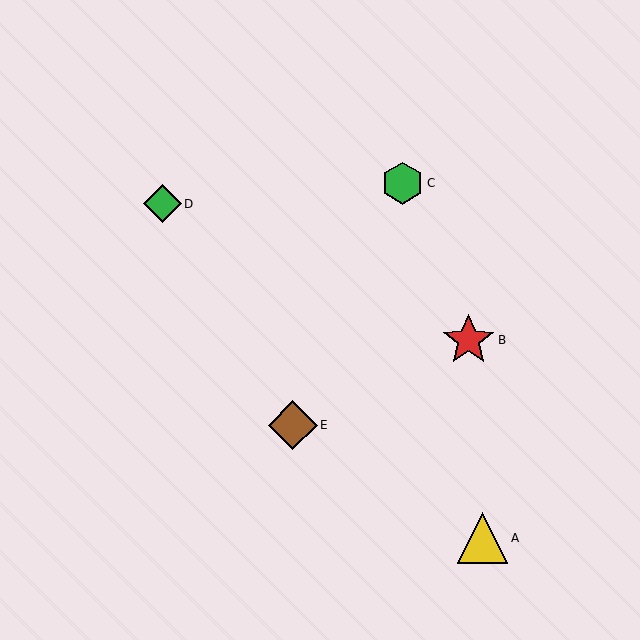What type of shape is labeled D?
Shape D is a green diamond.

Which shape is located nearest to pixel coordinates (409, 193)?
The green hexagon (labeled C) at (403, 183) is nearest to that location.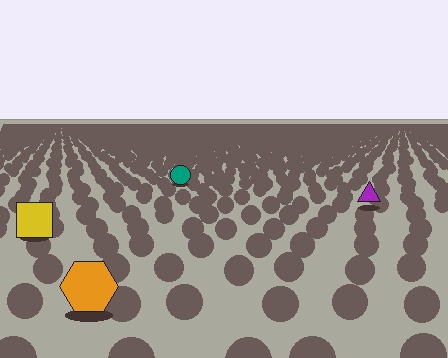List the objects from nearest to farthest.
From nearest to farthest: the orange hexagon, the yellow square, the purple triangle, the teal circle.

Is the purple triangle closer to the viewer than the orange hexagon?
No. The orange hexagon is closer — you can tell from the texture gradient: the ground texture is coarser near it.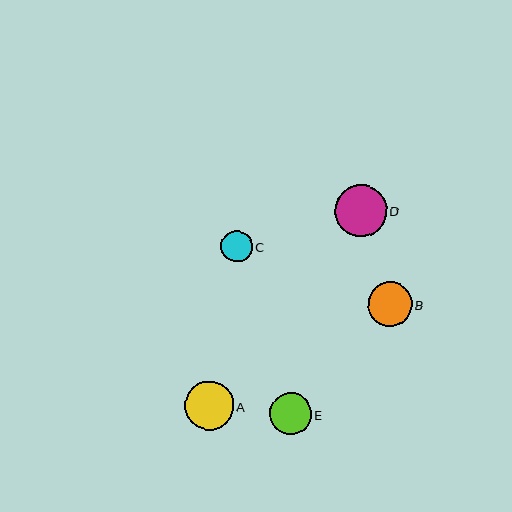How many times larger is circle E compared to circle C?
Circle E is approximately 1.3 times the size of circle C.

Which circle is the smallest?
Circle C is the smallest with a size of approximately 31 pixels.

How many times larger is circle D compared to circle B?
Circle D is approximately 1.2 times the size of circle B.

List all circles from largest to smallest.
From largest to smallest: D, A, B, E, C.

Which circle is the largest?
Circle D is the largest with a size of approximately 52 pixels.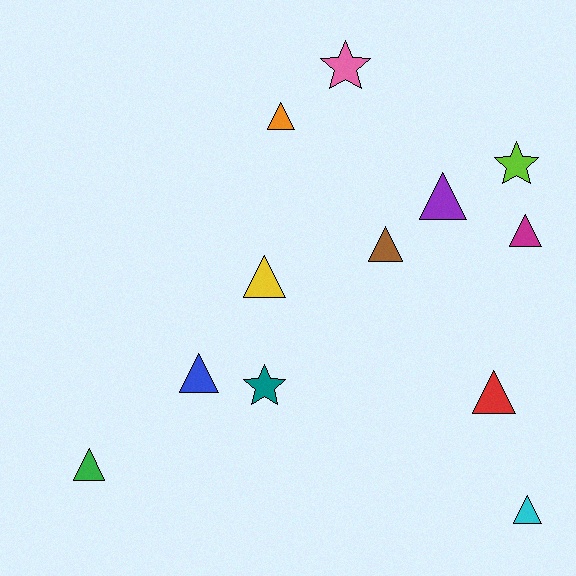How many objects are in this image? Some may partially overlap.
There are 12 objects.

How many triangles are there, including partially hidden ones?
There are 9 triangles.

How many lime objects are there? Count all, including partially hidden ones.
There is 1 lime object.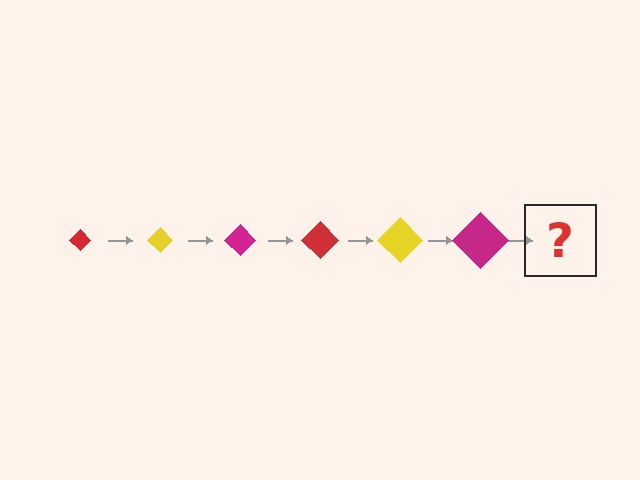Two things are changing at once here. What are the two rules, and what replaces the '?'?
The two rules are that the diamond grows larger each step and the color cycles through red, yellow, and magenta. The '?' should be a red diamond, larger than the previous one.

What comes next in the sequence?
The next element should be a red diamond, larger than the previous one.